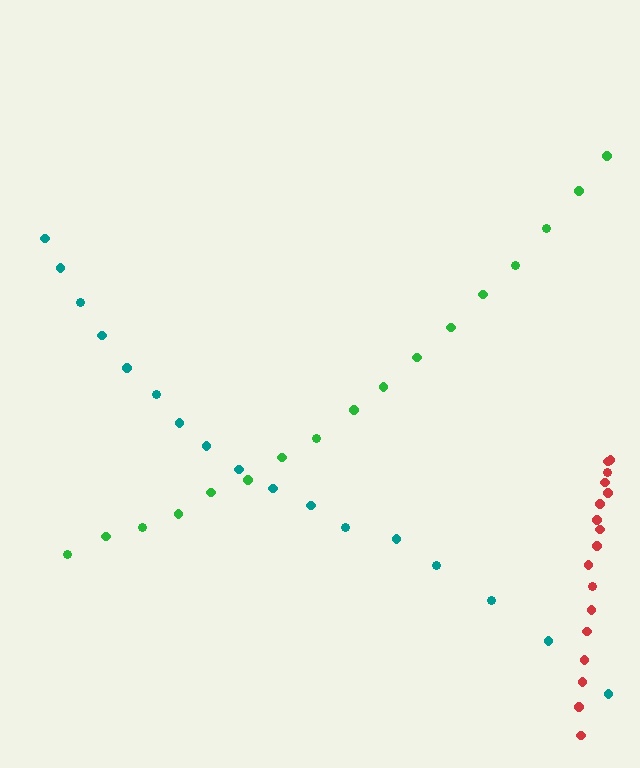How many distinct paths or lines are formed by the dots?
There are 3 distinct paths.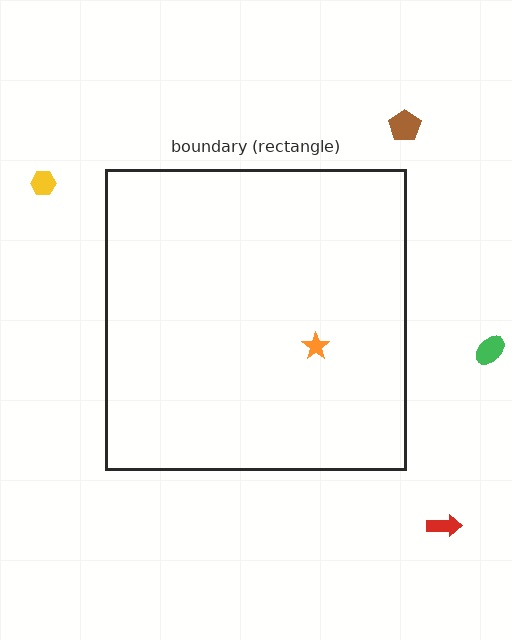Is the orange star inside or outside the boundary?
Inside.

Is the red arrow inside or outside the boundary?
Outside.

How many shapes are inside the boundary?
1 inside, 4 outside.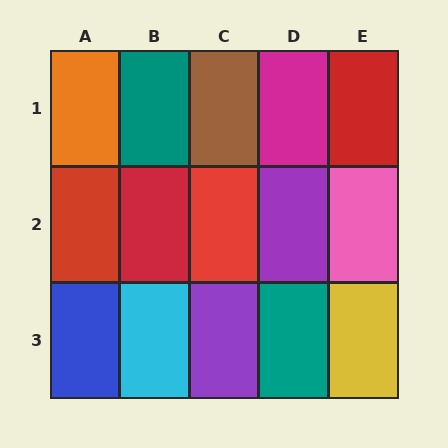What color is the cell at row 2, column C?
Red.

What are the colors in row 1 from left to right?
Orange, teal, brown, magenta, red.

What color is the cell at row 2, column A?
Red.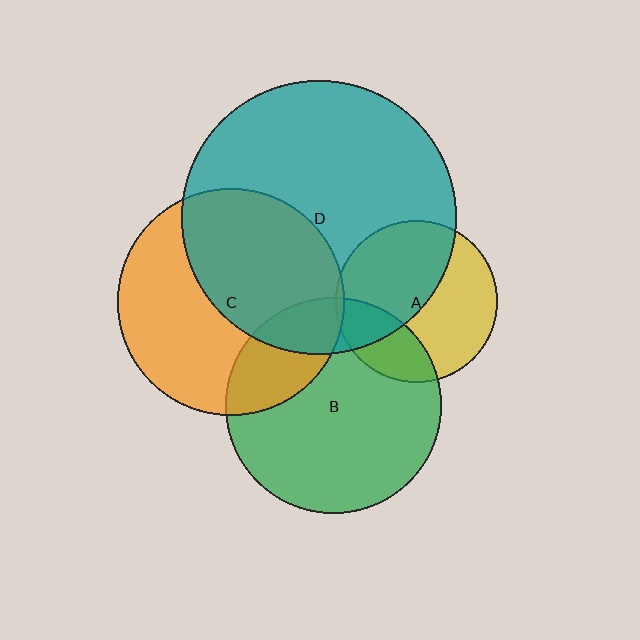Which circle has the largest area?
Circle D (teal).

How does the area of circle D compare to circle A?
Approximately 2.9 times.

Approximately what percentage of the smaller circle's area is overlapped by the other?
Approximately 25%.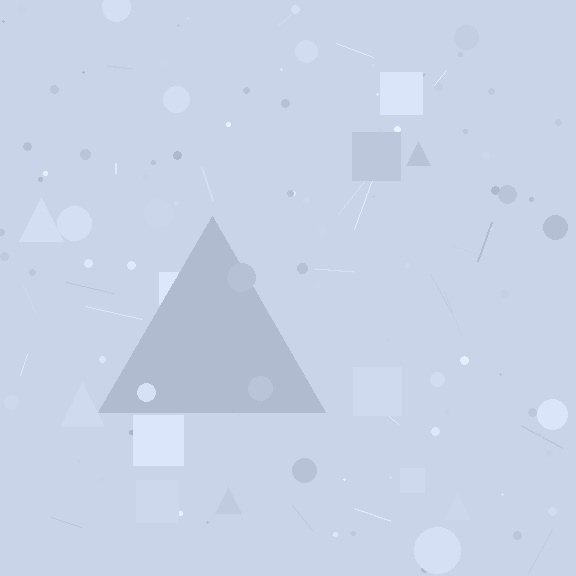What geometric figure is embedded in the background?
A triangle is embedded in the background.